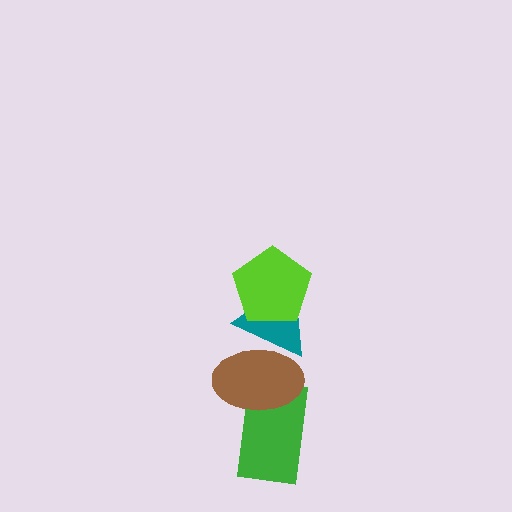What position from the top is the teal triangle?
The teal triangle is 2nd from the top.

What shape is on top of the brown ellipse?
The teal triangle is on top of the brown ellipse.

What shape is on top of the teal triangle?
The lime pentagon is on top of the teal triangle.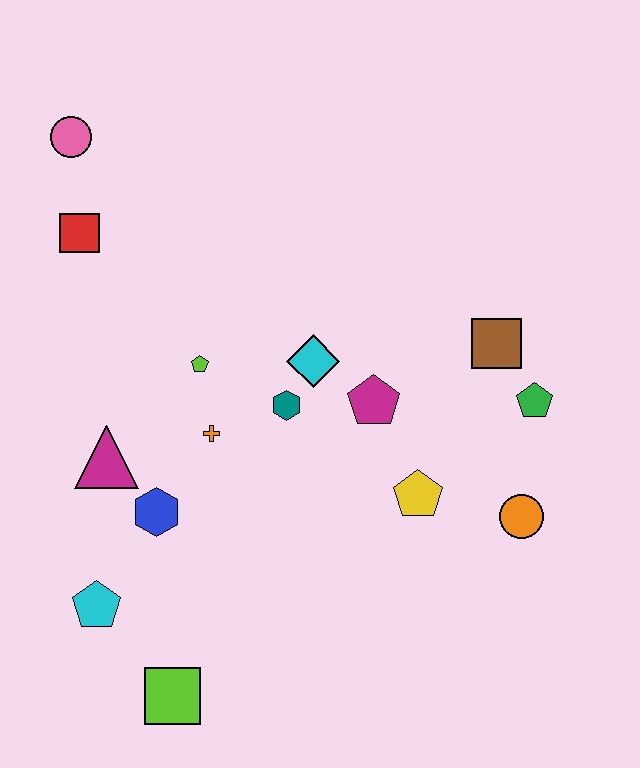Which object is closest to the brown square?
The green pentagon is closest to the brown square.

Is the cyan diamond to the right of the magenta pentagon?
No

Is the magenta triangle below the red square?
Yes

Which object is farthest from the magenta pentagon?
The pink circle is farthest from the magenta pentagon.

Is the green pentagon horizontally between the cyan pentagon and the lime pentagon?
No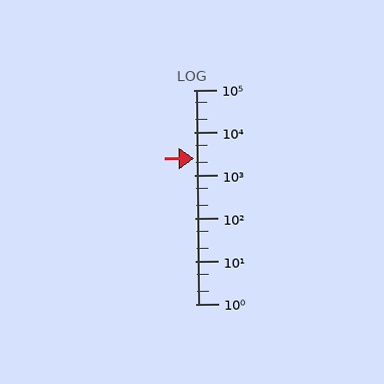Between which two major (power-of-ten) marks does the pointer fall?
The pointer is between 1000 and 10000.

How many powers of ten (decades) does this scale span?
The scale spans 5 decades, from 1 to 100000.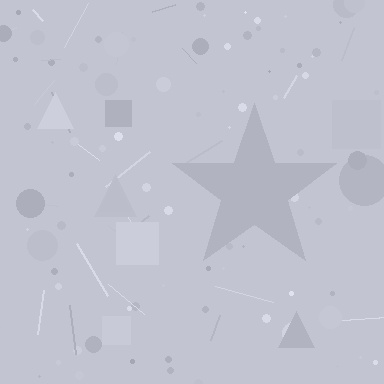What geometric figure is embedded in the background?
A star is embedded in the background.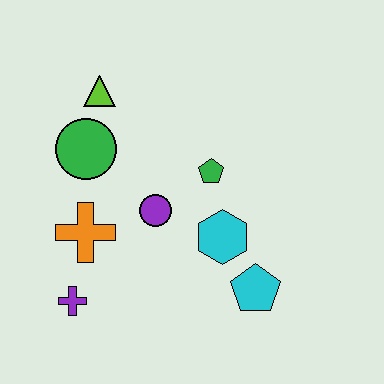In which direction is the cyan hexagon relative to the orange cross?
The cyan hexagon is to the right of the orange cross.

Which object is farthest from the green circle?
The cyan pentagon is farthest from the green circle.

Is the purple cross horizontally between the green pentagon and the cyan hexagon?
No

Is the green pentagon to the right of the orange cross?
Yes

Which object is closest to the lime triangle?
The green circle is closest to the lime triangle.